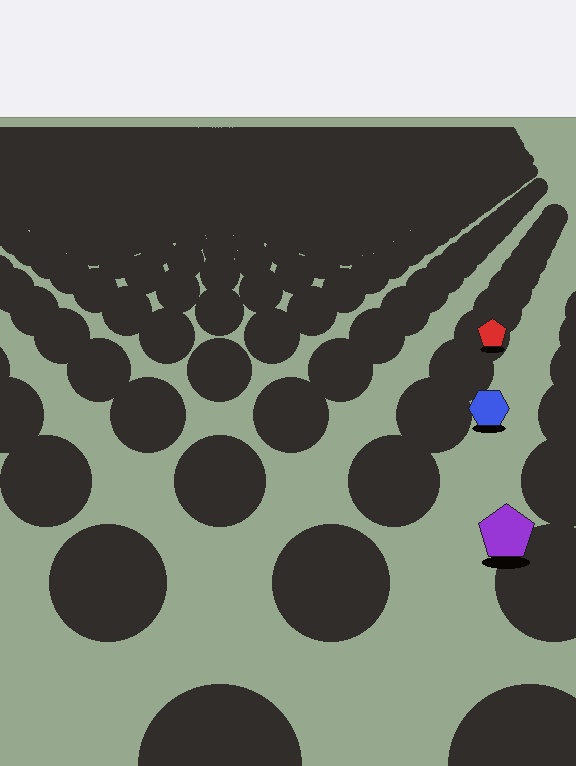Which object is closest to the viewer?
The purple pentagon is closest. The texture marks near it are larger and more spread out.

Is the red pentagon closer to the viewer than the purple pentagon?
No. The purple pentagon is closer — you can tell from the texture gradient: the ground texture is coarser near it.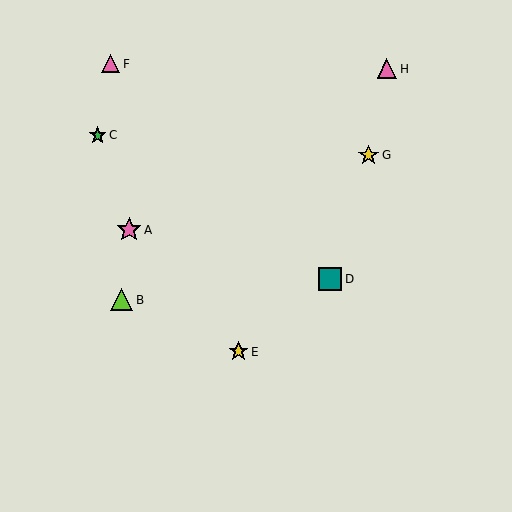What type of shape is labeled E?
Shape E is a yellow star.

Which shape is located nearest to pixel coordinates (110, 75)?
The pink triangle (labeled F) at (111, 64) is nearest to that location.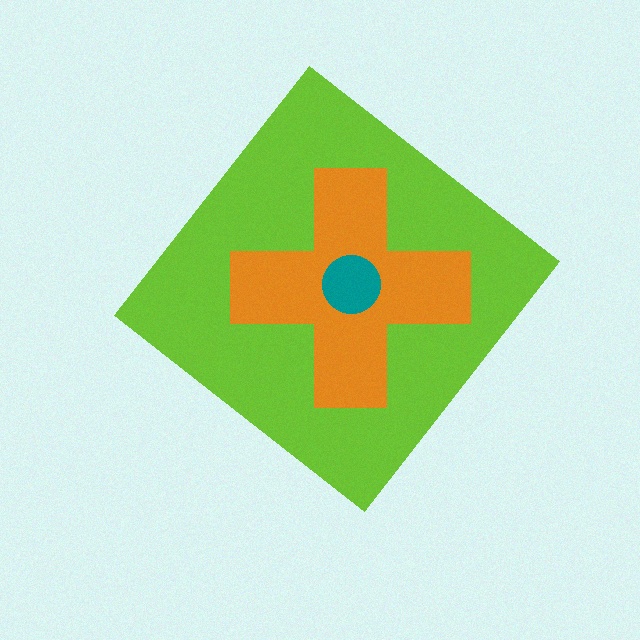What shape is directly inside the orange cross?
The teal circle.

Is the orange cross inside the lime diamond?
Yes.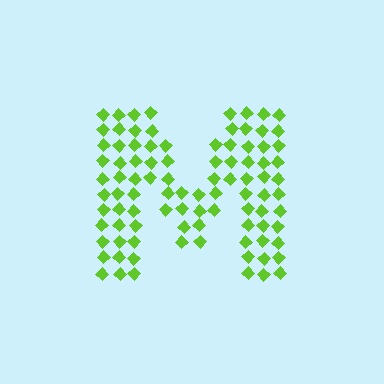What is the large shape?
The large shape is the letter M.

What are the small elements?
The small elements are diamonds.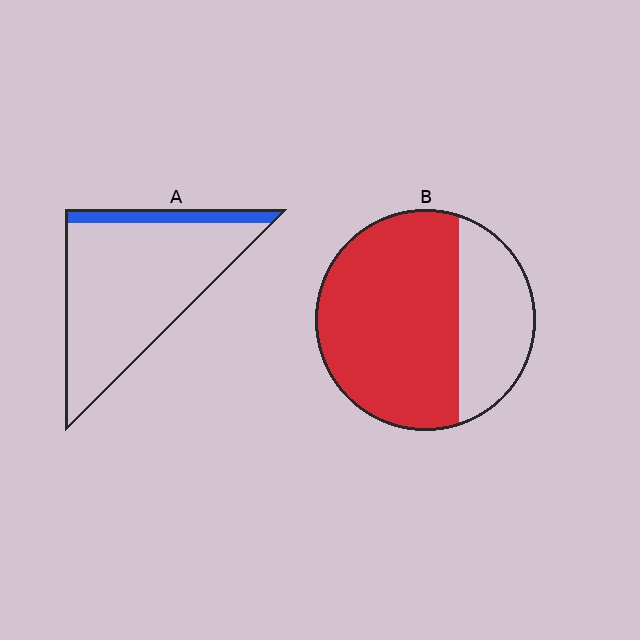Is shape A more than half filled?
No.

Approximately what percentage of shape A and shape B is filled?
A is approximately 10% and B is approximately 70%.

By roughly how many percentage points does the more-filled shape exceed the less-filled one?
By roughly 55 percentage points (B over A).